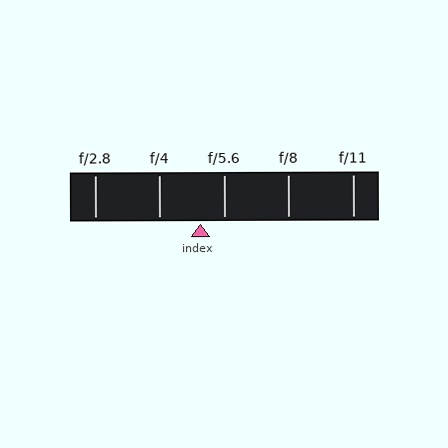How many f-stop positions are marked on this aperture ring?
There are 5 f-stop positions marked.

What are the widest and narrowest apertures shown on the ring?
The widest aperture shown is f/2.8 and the narrowest is f/11.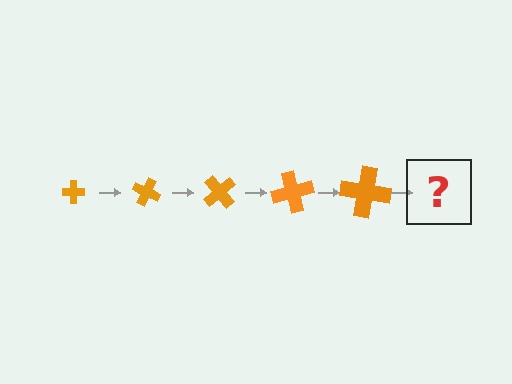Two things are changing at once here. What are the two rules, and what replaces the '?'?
The two rules are that the cross grows larger each step and it rotates 25 degrees each step. The '?' should be a cross, larger than the previous one and rotated 125 degrees from the start.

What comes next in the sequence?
The next element should be a cross, larger than the previous one and rotated 125 degrees from the start.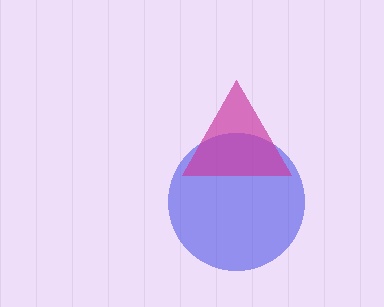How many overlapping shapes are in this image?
There are 2 overlapping shapes in the image.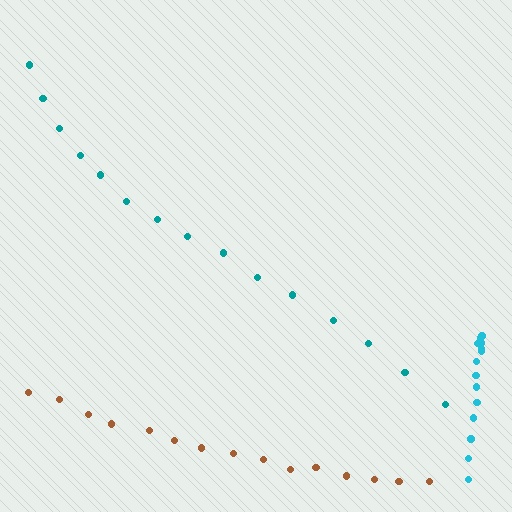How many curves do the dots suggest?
There are 3 distinct paths.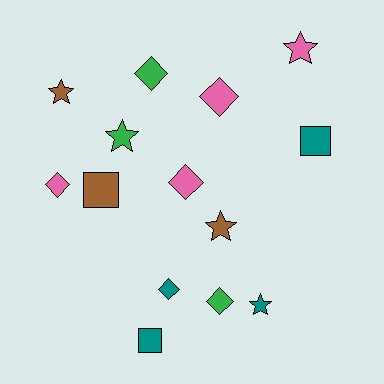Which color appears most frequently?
Teal, with 4 objects.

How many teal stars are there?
There is 1 teal star.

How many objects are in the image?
There are 14 objects.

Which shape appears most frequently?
Diamond, with 6 objects.